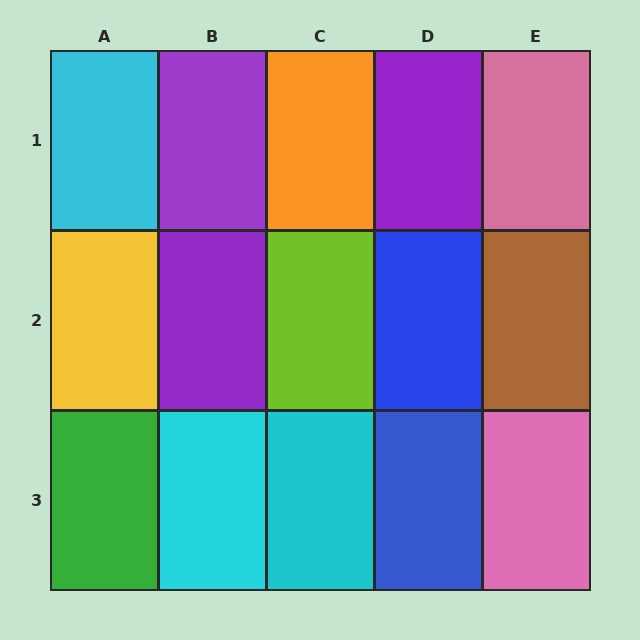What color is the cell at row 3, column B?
Cyan.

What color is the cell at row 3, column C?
Cyan.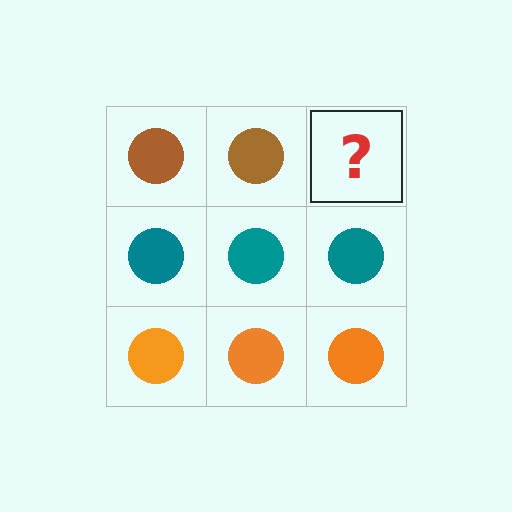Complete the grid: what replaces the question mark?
The question mark should be replaced with a brown circle.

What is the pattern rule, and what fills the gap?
The rule is that each row has a consistent color. The gap should be filled with a brown circle.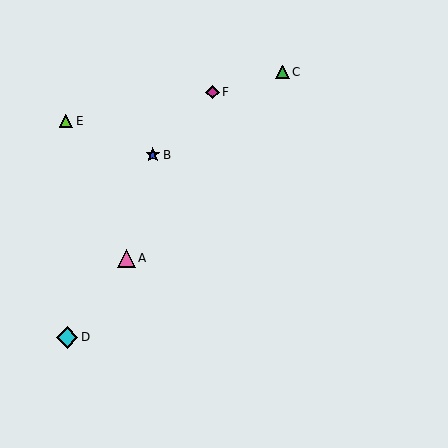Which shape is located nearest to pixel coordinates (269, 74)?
The green triangle (labeled C) at (283, 72) is nearest to that location.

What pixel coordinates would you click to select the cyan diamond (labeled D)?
Click at (67, 337) to select the cyan diamond D.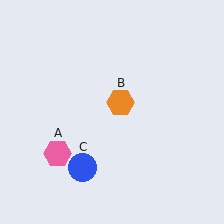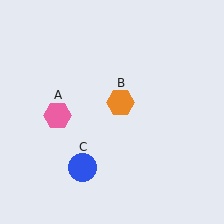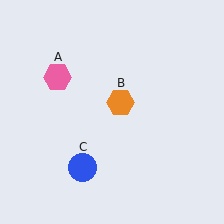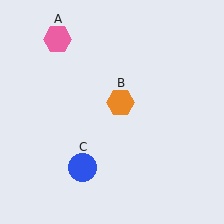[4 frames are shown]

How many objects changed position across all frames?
1 object changed position: pink hexagon (object A).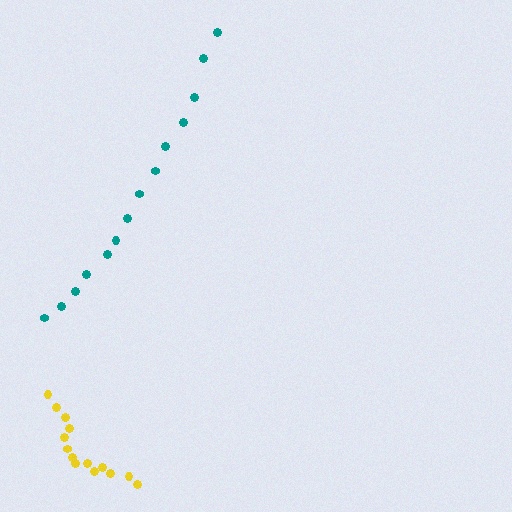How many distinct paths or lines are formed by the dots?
There are 2 distinct paths.